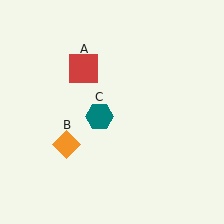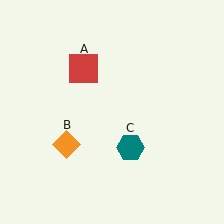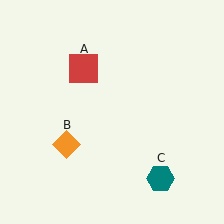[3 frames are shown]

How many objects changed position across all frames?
1 object changed position: teal hexagon (object C).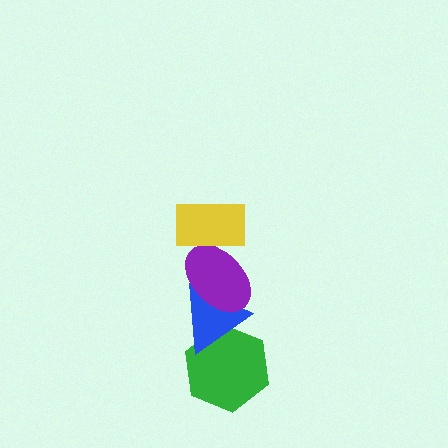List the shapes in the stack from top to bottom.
From top to bottom: the yellow rectangle, the purple ellipse, the blue triangle, the green hexagon.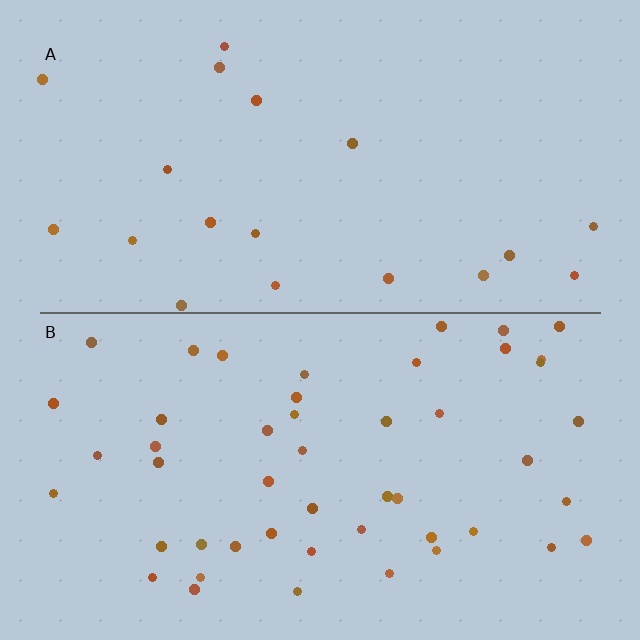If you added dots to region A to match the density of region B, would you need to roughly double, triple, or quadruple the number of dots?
Approximately triple.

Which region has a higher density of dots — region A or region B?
B (the bottom).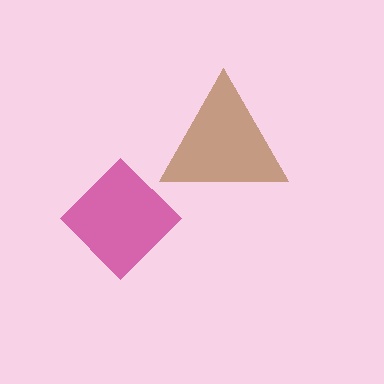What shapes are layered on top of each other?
The layered shapes are: a magenta diamond, a brown triangle.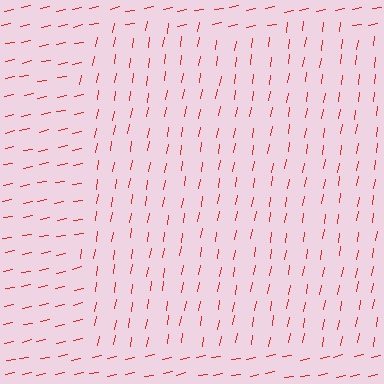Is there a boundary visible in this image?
Yes, there is a texture boundary formed by a change in line orientation.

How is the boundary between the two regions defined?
The boundary is defined purely by a change in line orientation (approximately 70 degrees difference). All lines are the same color and thickness.